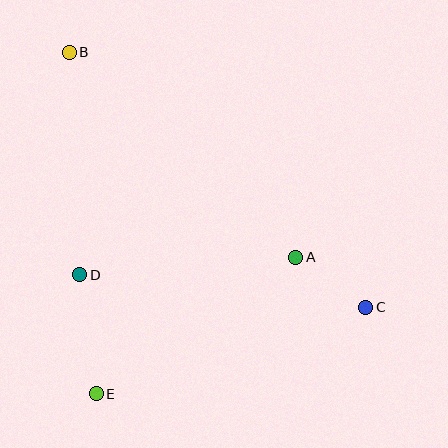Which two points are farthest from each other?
Points B and C are farthest from each other.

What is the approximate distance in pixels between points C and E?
The distance between C and E is approximately 283 pixels.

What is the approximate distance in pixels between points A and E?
The distance between A and E is approximately 242 pixels.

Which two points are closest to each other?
Points A and C are closest to each other.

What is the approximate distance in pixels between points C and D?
The distance between C and D is approximately 287 pixels.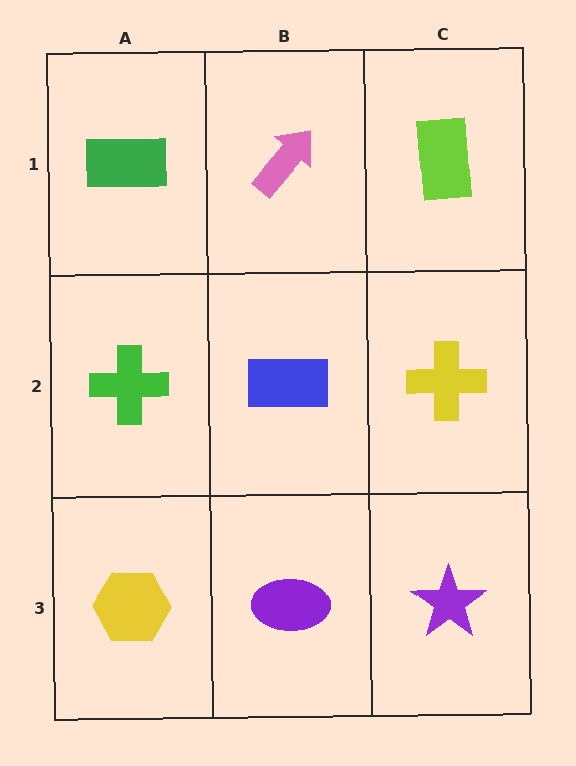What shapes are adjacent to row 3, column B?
A blue rectangle (row 2, column B), a yellow hexagon (row 3, column A), a purple star (row 3, column C).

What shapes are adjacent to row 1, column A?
A green cross (row 2, column A), a pink arrow (row 1, column B).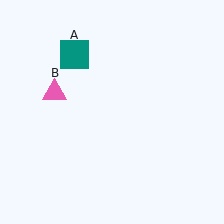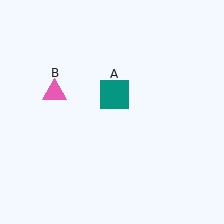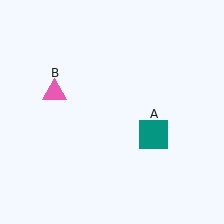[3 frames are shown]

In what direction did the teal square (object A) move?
The teal square (object A) moved down and to the right.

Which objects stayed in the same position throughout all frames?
Pink triangle (object B) remained stationary.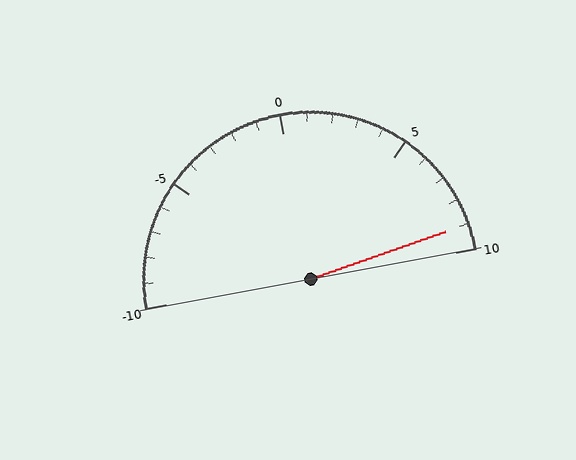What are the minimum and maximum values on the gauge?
The gauge ranges from -10 to 10.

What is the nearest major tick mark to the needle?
The nearest major tick mark is 10.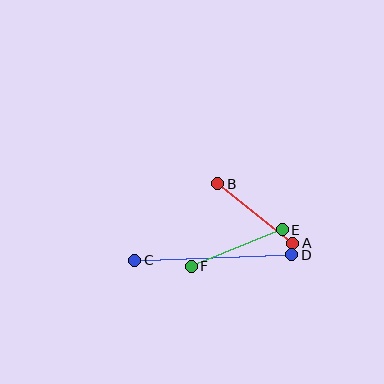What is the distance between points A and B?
The distance is approximately 96 pixels.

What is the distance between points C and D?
The distance is approximately 157 pixels.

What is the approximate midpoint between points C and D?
The midpoint is at approximately (213, 257) pixels.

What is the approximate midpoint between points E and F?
The midpoint is at approximately (237, 248) pixels.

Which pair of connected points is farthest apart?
Points C and D are farthest apart.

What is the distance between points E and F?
The distance is approximately 98 pixels.